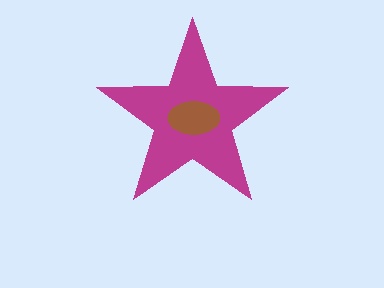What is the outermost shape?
The magenta star.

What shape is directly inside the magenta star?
The brown ellipse.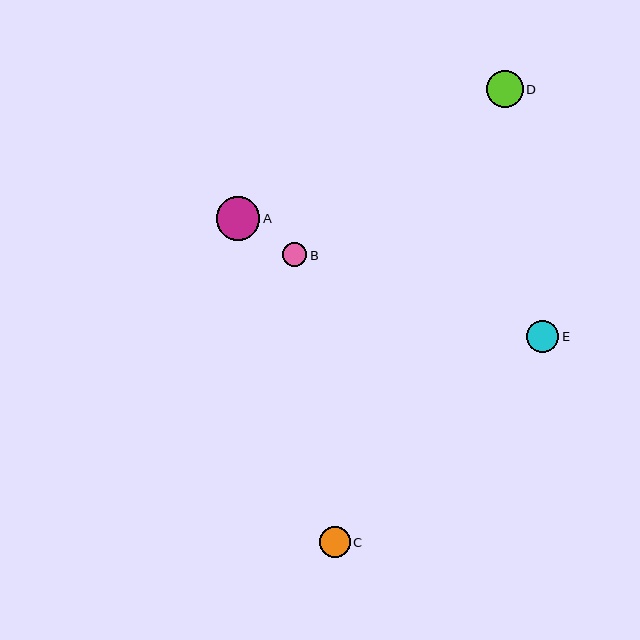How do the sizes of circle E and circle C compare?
Circle E and circle C are approximately the same size.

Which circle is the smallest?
Circle B is the smallest with a size of approximately 24 pixels.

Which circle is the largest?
Circle A is the largest with a size of approximately 44 pixels.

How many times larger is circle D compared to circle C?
Circle D is approximately 1.2 times the size of circle C.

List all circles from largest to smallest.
From largest to smallest: A, D, E, C, B.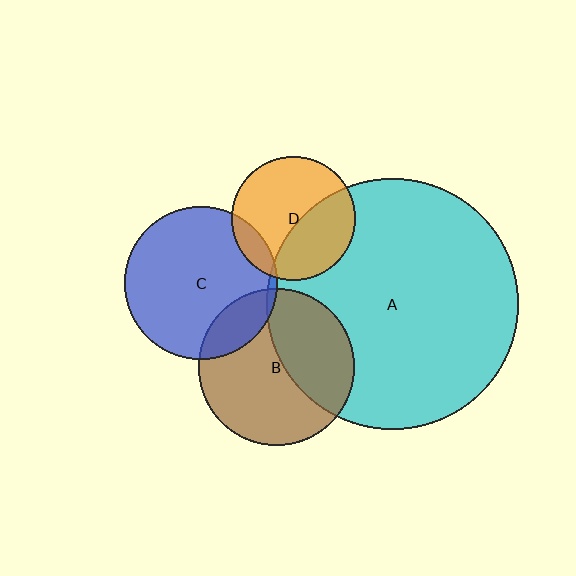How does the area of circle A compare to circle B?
Approximately 2.6 times.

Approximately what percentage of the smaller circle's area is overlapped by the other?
Approximately 40%.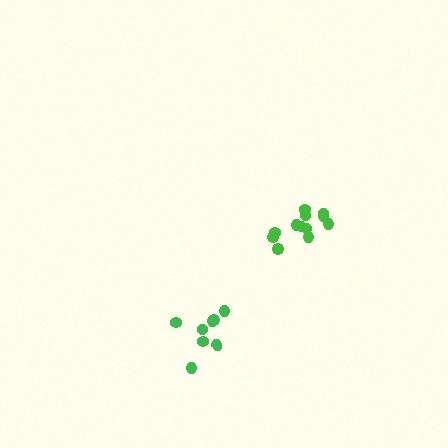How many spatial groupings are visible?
There are 2 spatial groupings.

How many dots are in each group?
Group 1: 12 dots, Group 2: 8 dots (20 total).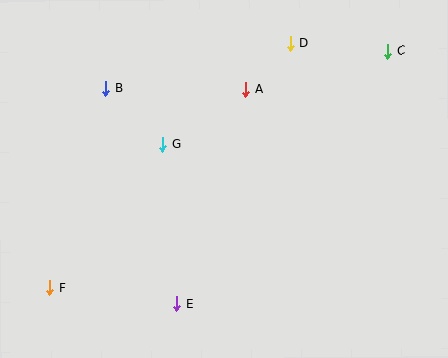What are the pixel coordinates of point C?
Point C is at (388, 51).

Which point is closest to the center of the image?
Point G at (162, 144) is closest to the center.